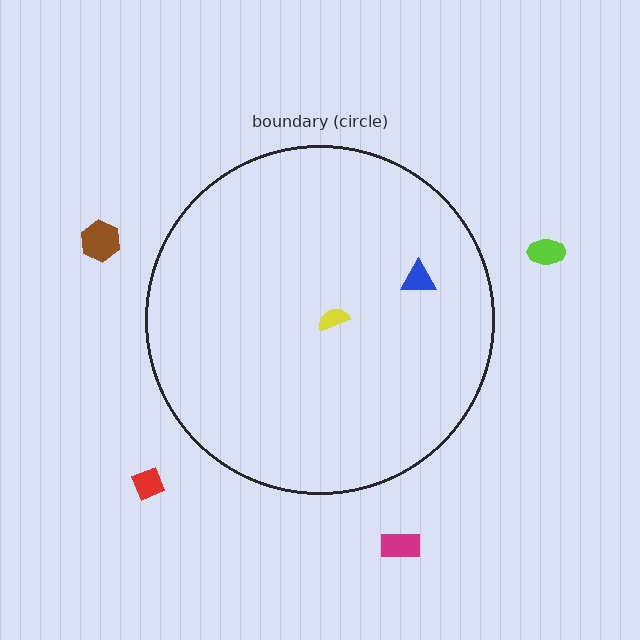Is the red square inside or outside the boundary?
Outside.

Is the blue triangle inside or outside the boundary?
Inside.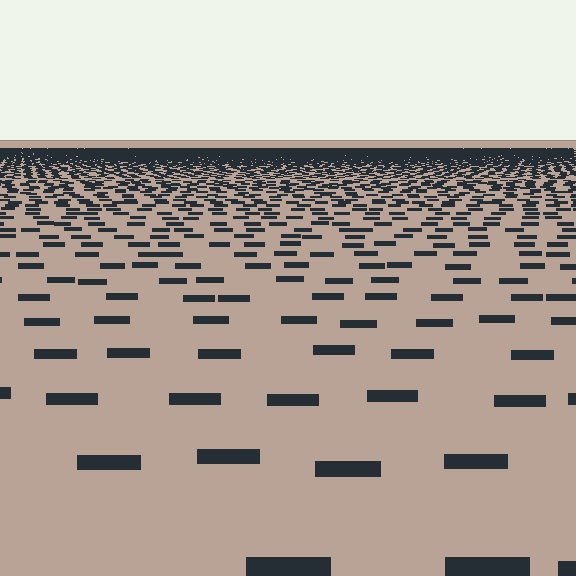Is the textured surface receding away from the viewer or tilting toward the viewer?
The surface is receding away from the viewer. Texture elements get smaller and denser toward the top.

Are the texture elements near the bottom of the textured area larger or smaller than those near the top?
Larger. Near the bottom, elements are closer to the viewer and appear at a bigger on-screen size.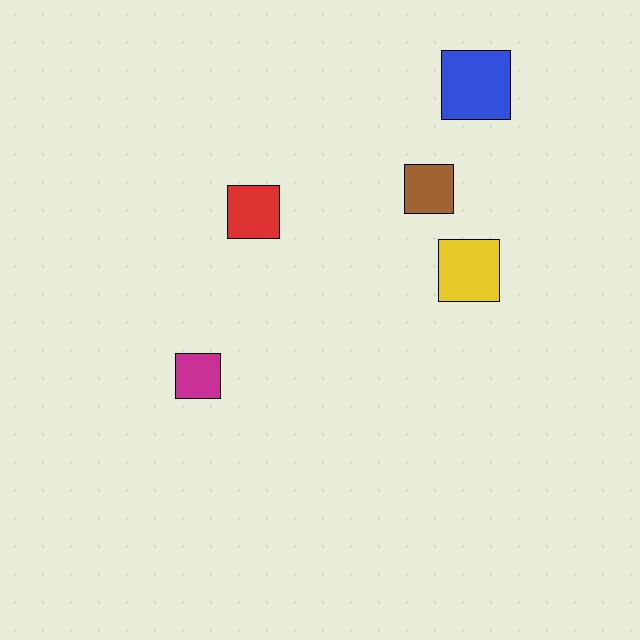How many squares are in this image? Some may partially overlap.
There are 5 squares.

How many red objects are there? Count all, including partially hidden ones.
There is 1 red object.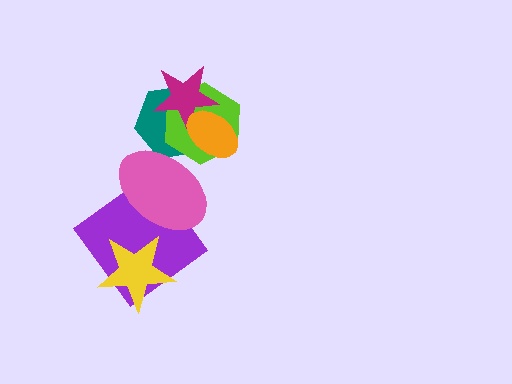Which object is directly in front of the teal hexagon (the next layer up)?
The lime hexagon is directly in front of the teal hexagon.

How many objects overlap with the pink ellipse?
3 objects overlap with the pink ellipse.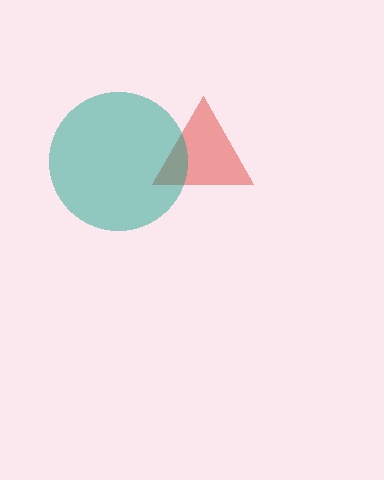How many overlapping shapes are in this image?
There are 2 overlapping shapes in the image.